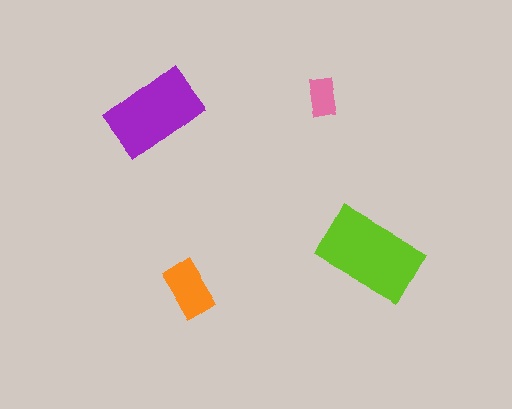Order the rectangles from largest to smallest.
the lime one, the purple one, the orange one, the pink one.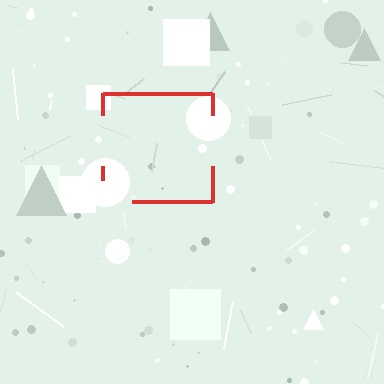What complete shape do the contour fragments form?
The contour fragments form a square.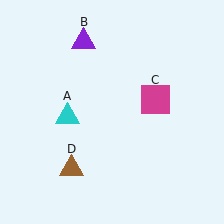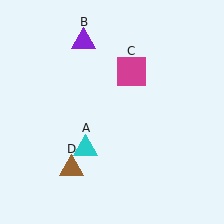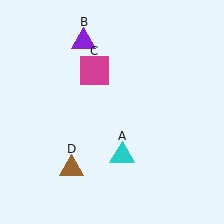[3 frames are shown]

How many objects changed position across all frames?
2 objects changed position: cyan triangle (object A), magenta square (object C).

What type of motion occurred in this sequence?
The cyan triangle (object A), magenta square (object C) rotated counterclockwise around the center of the scene.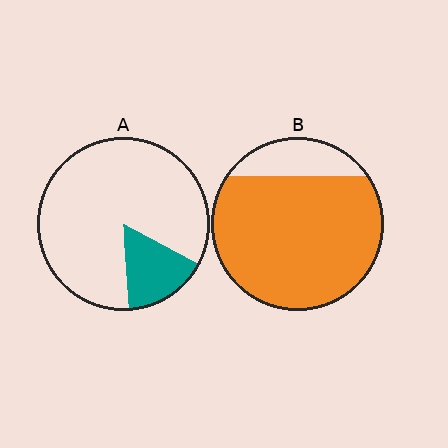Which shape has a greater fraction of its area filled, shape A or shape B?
Shape B.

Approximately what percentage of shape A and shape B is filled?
A is approximately 15% and B is approximately 85%.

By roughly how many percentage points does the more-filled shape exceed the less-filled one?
By roughly 65 percentage points (B over A).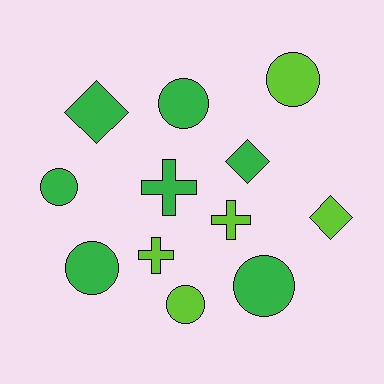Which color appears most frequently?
Green, with 7 objects.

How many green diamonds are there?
There are 2 green diamonds.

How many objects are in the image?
There are 12 objects.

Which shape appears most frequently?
Circle, with 6 objects.